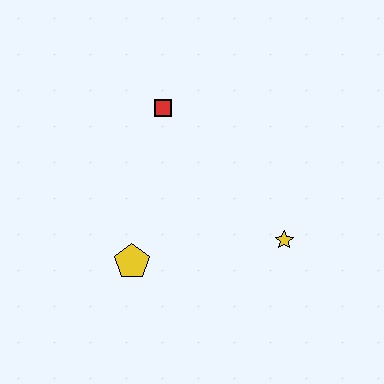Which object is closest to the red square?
The yellow pentagon is closest to the red square.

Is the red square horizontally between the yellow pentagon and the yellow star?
Yes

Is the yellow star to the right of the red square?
Yes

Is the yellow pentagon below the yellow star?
Yes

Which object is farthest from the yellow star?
The red square is farthest from the yellow star.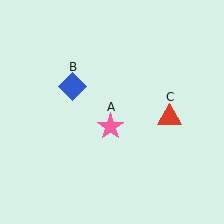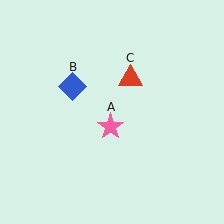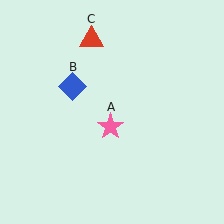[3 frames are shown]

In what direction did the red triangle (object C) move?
The red triangle (object C) moved up and to the left.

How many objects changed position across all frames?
1 object changed position: red triangle (object C).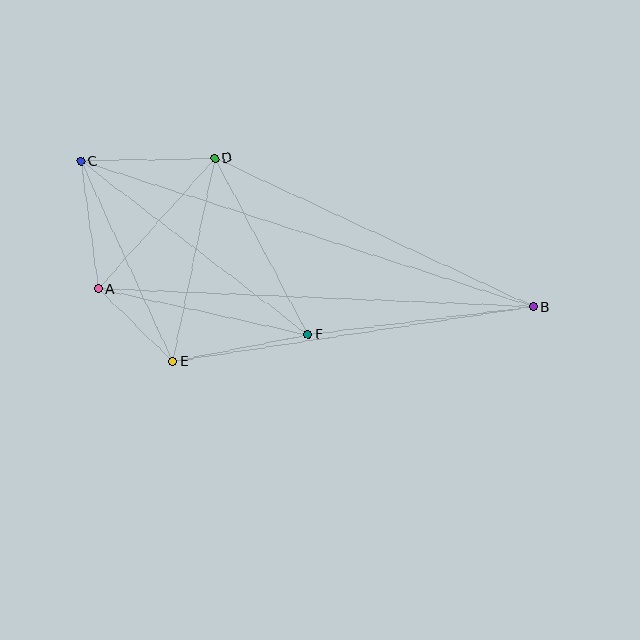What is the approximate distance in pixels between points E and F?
The distance between E and F is approximately 138 pixels.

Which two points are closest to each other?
Points A and E are closest to each other.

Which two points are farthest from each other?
Points B and C are farthest from each other.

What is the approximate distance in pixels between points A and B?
The distance between A and B is approximately 435 pixels.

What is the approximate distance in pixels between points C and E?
The distance between C and E is approximately 220 pixels.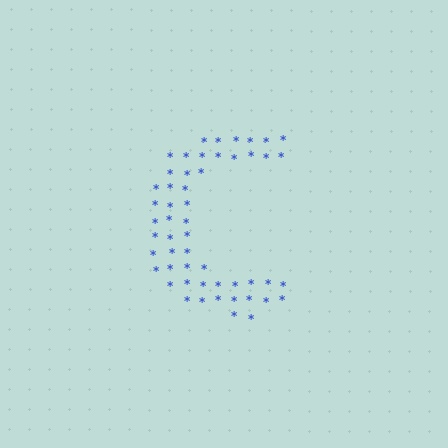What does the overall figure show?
The overall figure shows the letter C.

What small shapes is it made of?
It is made of small asterisks.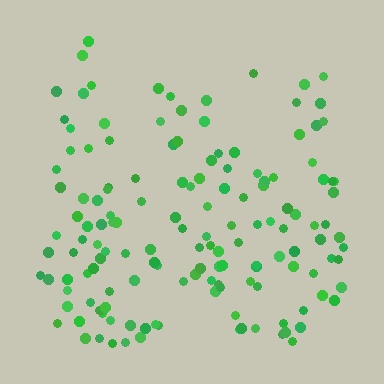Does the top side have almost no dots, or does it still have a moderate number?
Still a moderate number, just noticeably fewer than the bottom.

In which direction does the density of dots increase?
From top to bottom, with the bottom side densest.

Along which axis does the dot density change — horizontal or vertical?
Vertical.